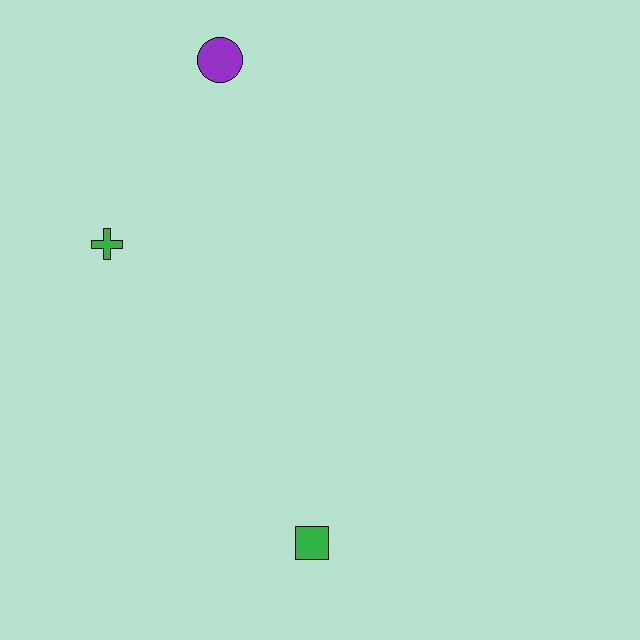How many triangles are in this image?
There are no triangles.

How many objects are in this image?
There are 3 objects.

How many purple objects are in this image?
There is 1 purple object.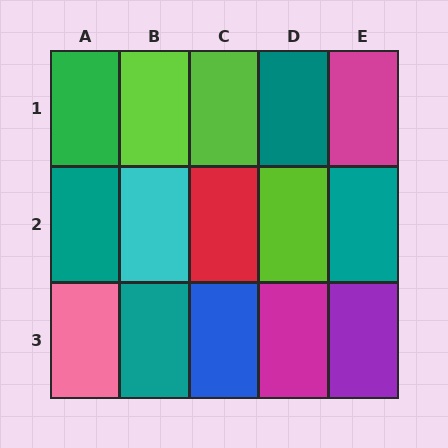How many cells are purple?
1 cell is purple.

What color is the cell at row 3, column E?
Purple.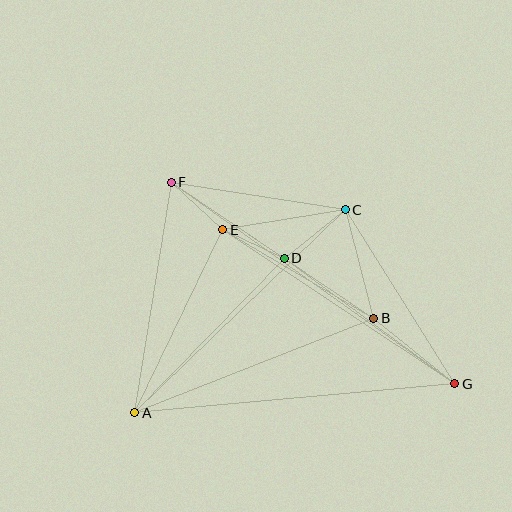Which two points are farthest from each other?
Points F and G are farthest from each other.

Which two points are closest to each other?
Points D and E are closest to each other.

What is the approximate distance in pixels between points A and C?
The distance between A and C is approximately 292 pixels.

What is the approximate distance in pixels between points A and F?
The distance between A and F is approximately 233 pixels.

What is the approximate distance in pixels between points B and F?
The distance between B and F is approximately 244 pixels.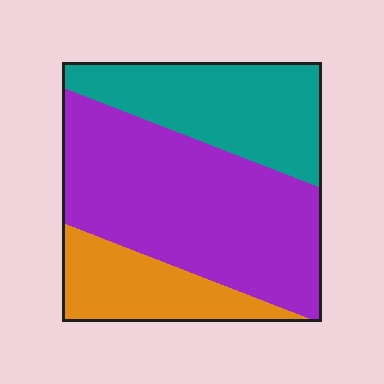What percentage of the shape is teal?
Teal covers 29% of the shape.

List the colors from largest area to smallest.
From largest to smallest: purple, teal, orange.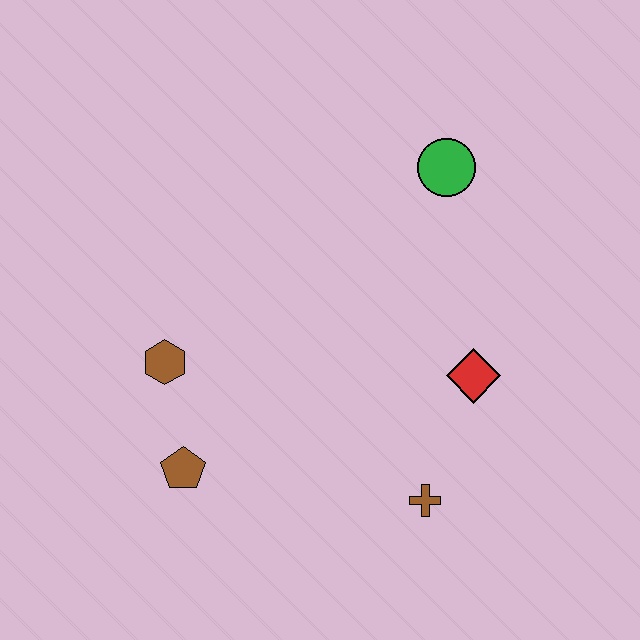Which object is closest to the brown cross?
The red diamond is closest to the brown cross.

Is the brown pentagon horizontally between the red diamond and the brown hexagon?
Yes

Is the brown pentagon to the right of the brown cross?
No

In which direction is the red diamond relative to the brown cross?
The red diamond is above the brown cross.